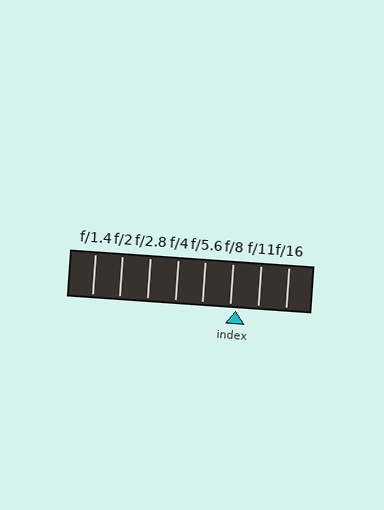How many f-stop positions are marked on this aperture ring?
There are 8 f-stop positions marked.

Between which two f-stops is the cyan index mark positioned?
The index mark is between f/8 and f/11.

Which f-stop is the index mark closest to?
The index mark is closest to f/8.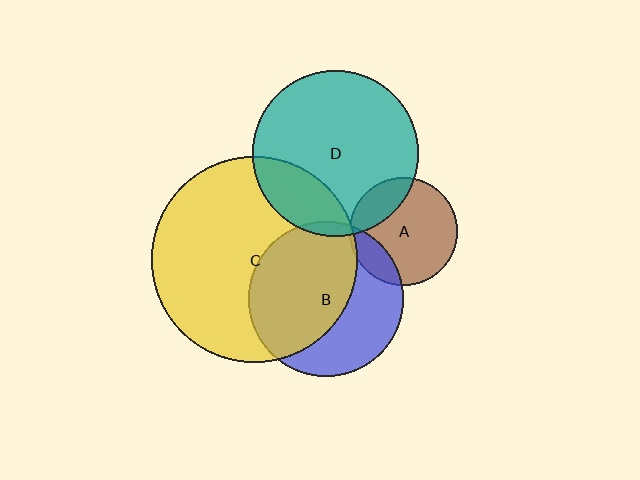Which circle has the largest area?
Circle C (yellow).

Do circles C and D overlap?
Yes.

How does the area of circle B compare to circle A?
Approximately 2.1 times.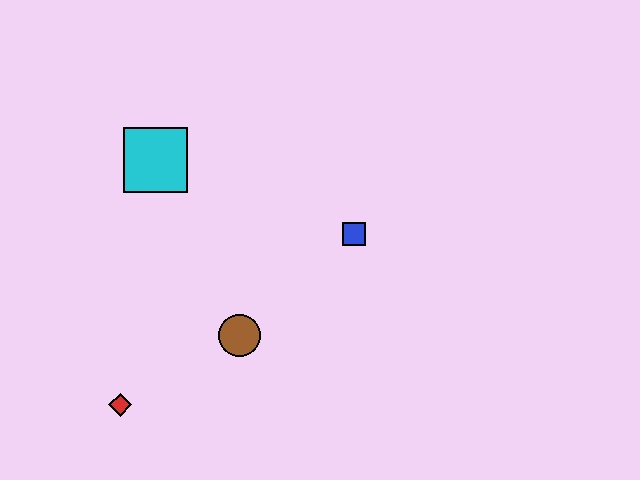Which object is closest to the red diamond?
The brown circle is closest to the red diamond.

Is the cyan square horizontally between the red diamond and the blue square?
Yes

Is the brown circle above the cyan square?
No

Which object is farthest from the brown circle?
The cyan square is farthest from the brown circle.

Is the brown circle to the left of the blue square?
Yes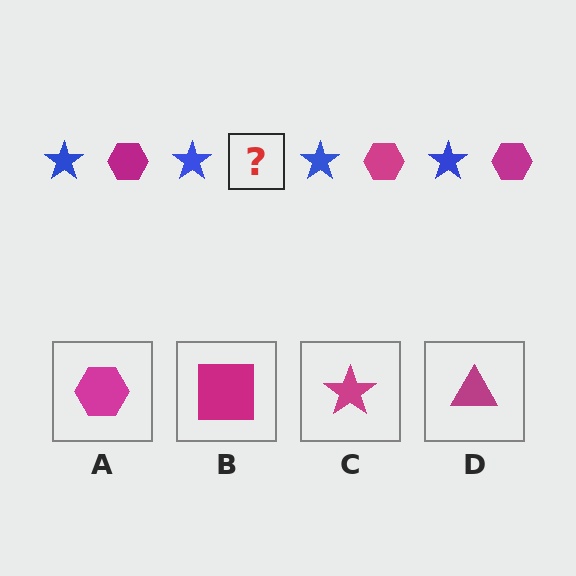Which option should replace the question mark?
Option A.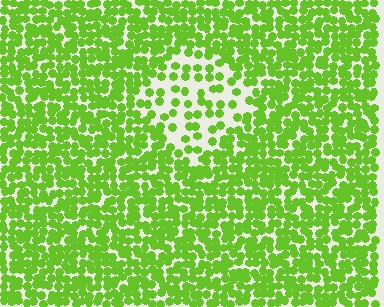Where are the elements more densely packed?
The elements are more densely packed outside the diamond boundary.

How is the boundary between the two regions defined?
The boundary is defined by a change in element density (approximately 2.3x ratio). All elements are the same color, size, and shape.